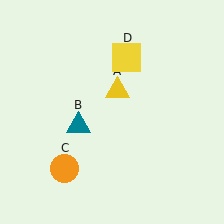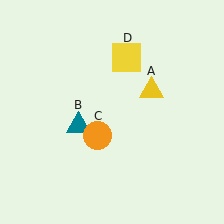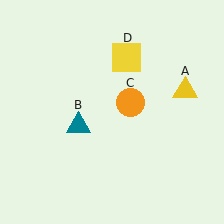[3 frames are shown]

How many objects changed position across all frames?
2 objects changed position: yellow triangle (object A), orange circle (object C).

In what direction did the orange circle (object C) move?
The orange circle (object C) moved up and to the right.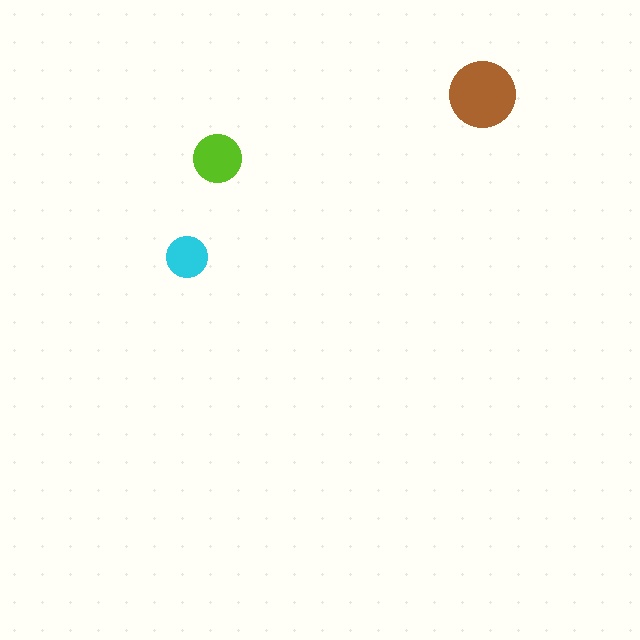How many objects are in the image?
There are 3 objects in the image.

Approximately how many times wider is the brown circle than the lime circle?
About 1.5 times wider.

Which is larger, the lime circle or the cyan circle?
The lime one.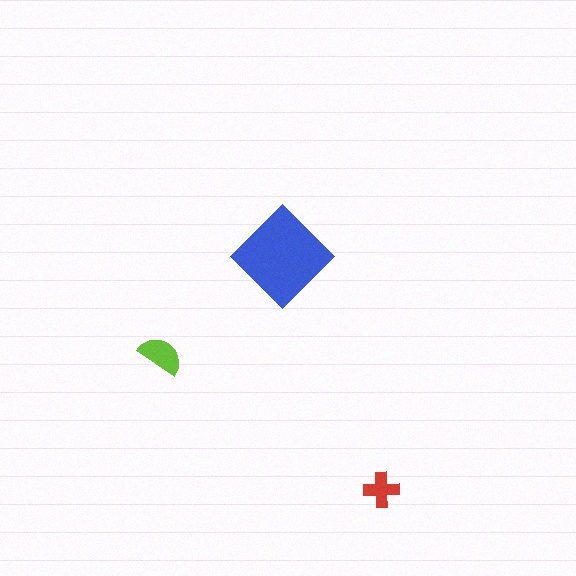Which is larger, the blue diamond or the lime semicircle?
The blue diamond.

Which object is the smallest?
The red cross.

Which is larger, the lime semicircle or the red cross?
The lime semicircle.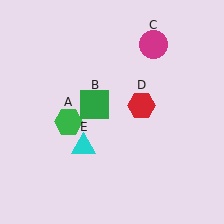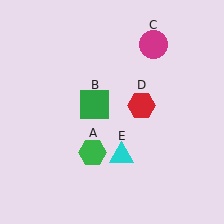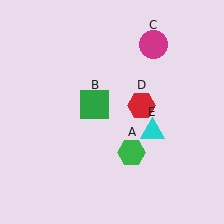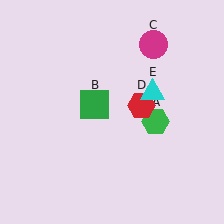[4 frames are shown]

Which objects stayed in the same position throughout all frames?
Green square (object B) and magenta circle (object C) and red hexagon (object D) remained stationary.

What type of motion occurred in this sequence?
The green hexagon (object A), cyan triangle (object E) rotated counterclockwise around the center of the scene.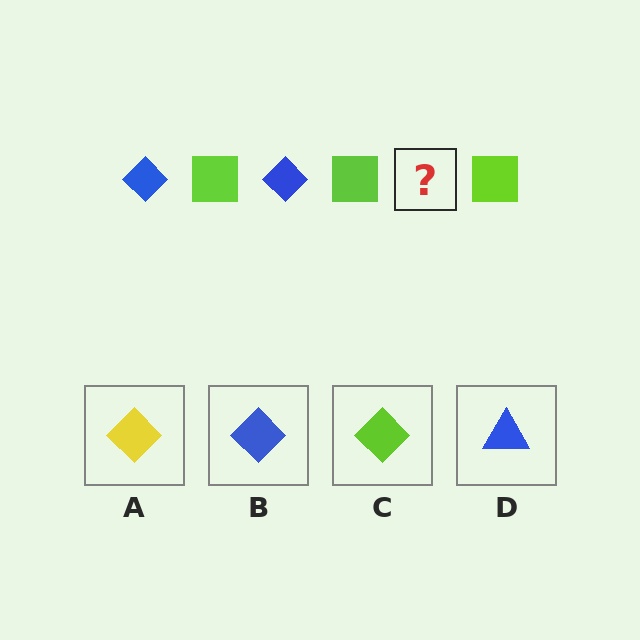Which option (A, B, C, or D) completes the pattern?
B.